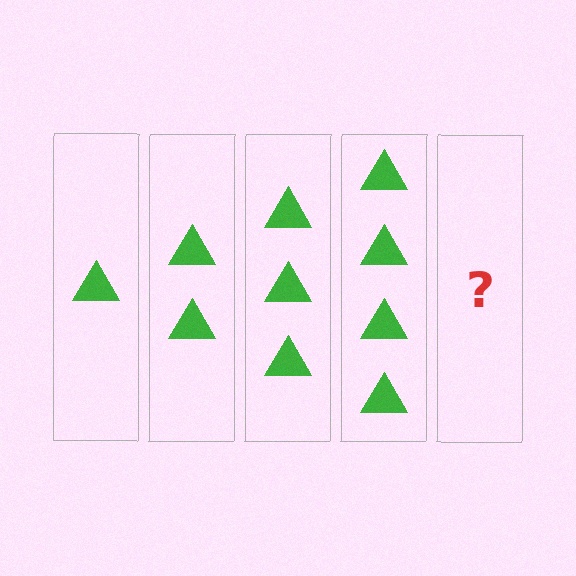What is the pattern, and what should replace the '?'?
The pattern is that each step adds one more triangle. The '?' should be 5 triangles.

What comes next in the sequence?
The next element should be 5 triangles.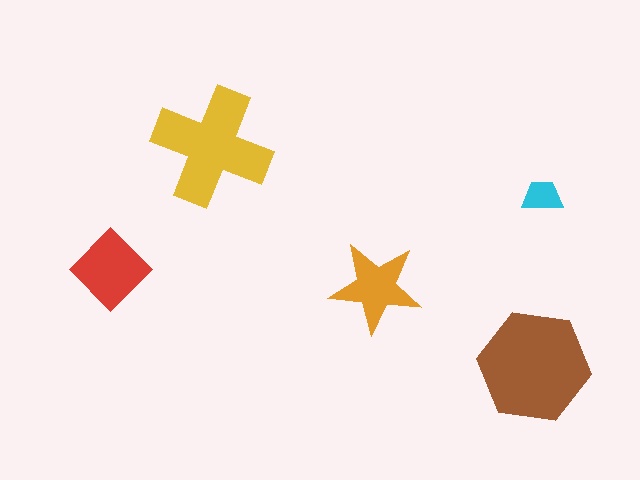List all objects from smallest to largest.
The cyan trapezoid, the orange star, the red diamond, the yellow cross, the brown hexagon.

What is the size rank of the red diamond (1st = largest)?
3rd.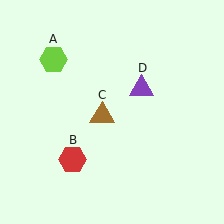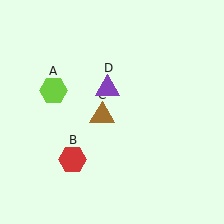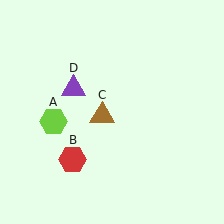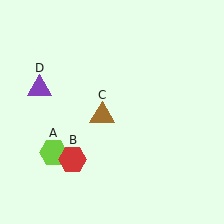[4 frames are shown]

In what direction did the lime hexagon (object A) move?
The lime hexagon (object A) moved down.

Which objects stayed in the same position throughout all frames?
Red hexagon (object B) and brown triangle (object C) remained stationary.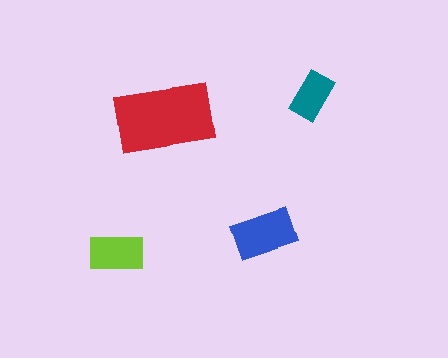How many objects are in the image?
There are 4 objects in the image.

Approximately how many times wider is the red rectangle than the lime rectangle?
About 2 times wider.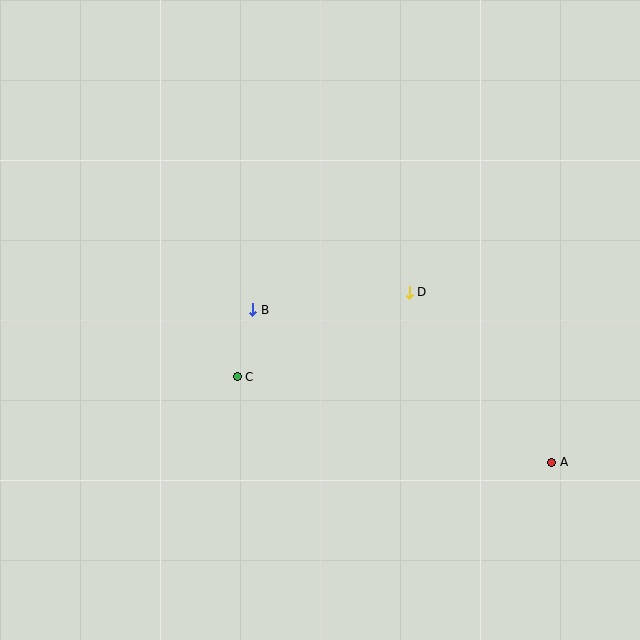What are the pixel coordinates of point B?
Point B is at (253, 310).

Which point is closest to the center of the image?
Point B at (253, 310) is closest to the center.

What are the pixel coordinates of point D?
Point D is at (409, 292).